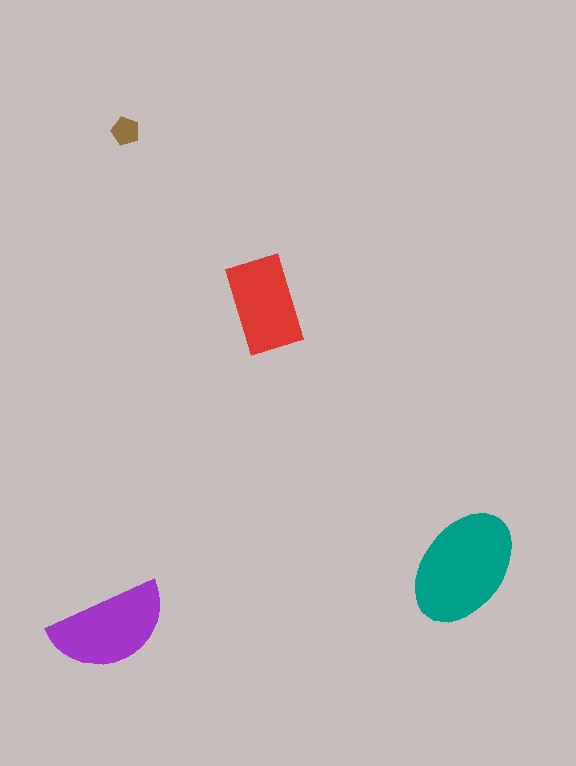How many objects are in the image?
There are 4 objects in the image.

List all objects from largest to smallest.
The teal ellipse, the purple semicircle, the red rectangle, the brown pentagon.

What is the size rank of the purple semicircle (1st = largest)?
2nd.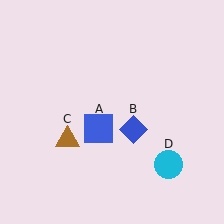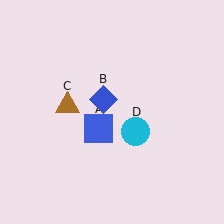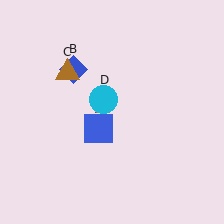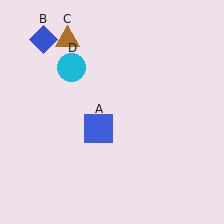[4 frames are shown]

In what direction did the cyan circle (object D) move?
The cyan circle (object D) moved up and to the left.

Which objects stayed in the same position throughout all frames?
Blue square (object A) remained stationary.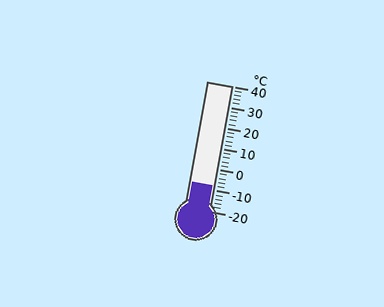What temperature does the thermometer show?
The thermometer shows approximately -8°C.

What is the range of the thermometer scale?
The thermometer scale ranges from -20°C to 40°C.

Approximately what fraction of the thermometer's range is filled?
The thermometer is filled to approximately 20% of its range.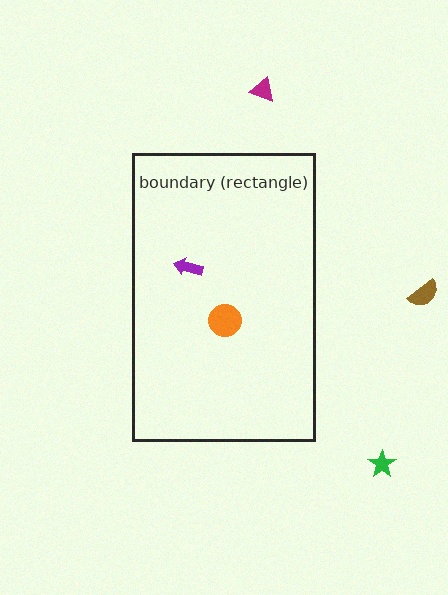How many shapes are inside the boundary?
2 inside, 3 outside.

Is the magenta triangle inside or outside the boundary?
Outside.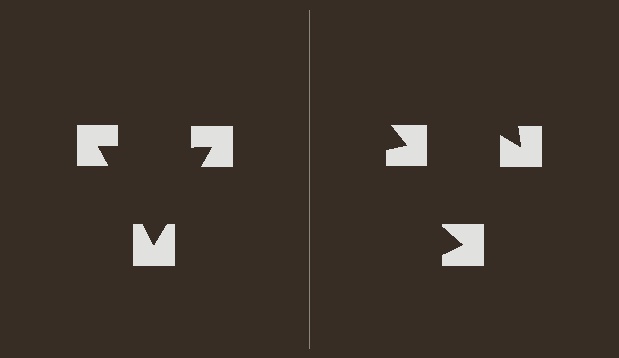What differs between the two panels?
The notched squares are positioned identically on both sides; only the wedge orientations differ. On the left they align to a triangle; on the right they are misaligned.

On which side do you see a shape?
An illusory triangle appears on the left side. On the right side the wedge cuts are rotated, so no coherent shape forms.